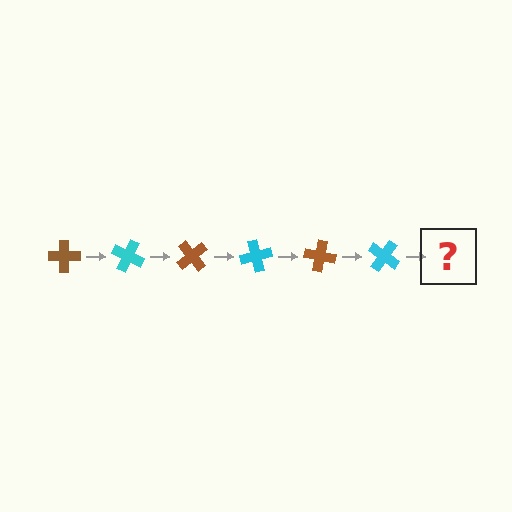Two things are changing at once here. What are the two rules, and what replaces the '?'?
The two rules are that it rotates 25 degrees each step and the color cycles through brown and cyan. The '?' should be a brown cross, rotated 150 degrees from the start.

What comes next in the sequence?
The next element should be a brown cross, rotated 150 degrees from the start.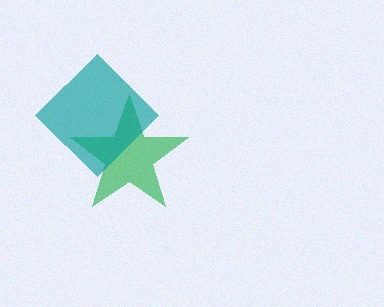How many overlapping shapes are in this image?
There are 2 overlapping shapes in the image.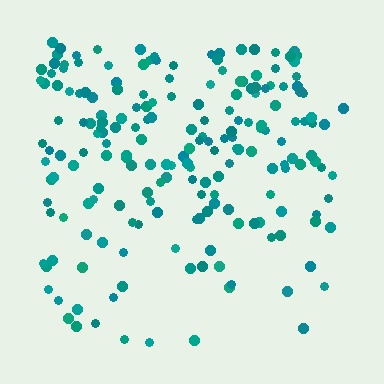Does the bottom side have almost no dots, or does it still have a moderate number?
Still a moderate number, just noticeably fewer than the top.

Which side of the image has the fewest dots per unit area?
The bottom.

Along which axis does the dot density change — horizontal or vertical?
Vertical.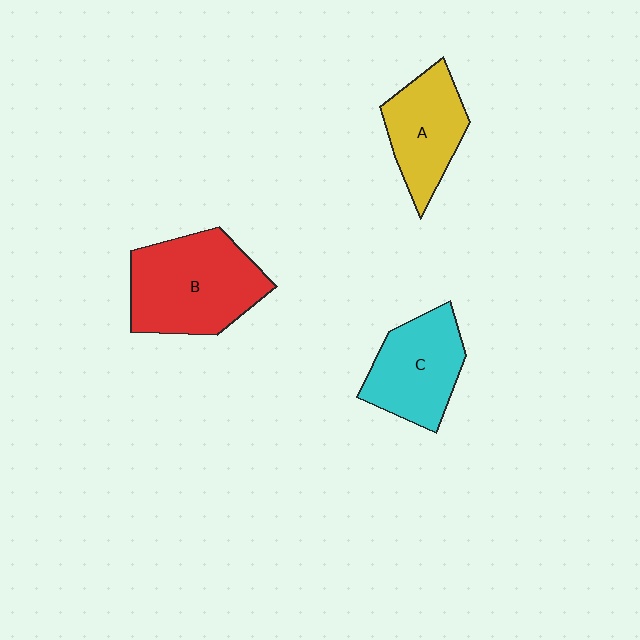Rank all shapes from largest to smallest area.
From largest to smallest: B (red), C (cyan), A (yellow).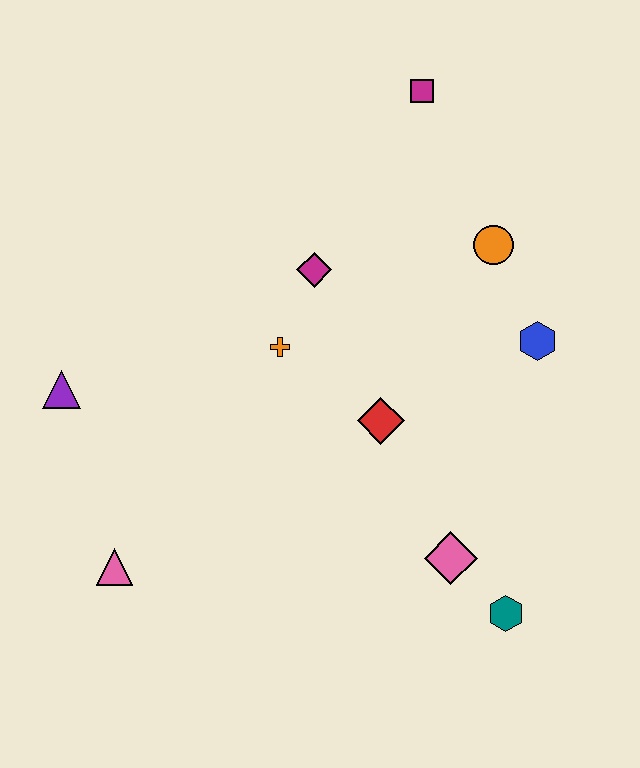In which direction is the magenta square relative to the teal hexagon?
The magenta square is above the teal hexagon.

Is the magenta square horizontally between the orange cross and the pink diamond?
Yes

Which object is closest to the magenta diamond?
The orange cross is closest to the magenta diamond.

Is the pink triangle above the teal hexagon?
Yes